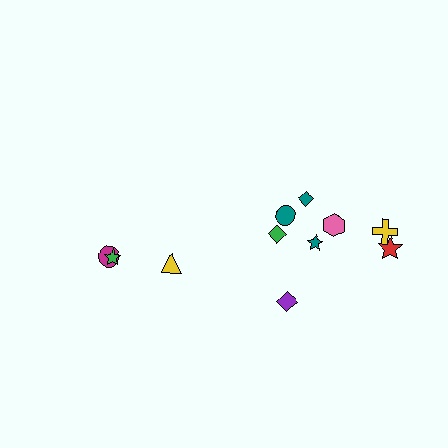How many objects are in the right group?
There are 8 objects.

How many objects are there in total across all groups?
There are 11 objects.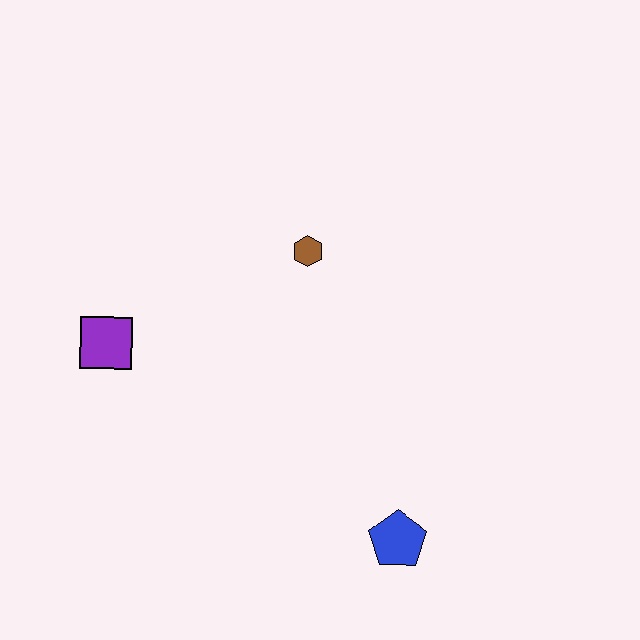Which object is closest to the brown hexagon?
The purple square is closest to the brown hexagon.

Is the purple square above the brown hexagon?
No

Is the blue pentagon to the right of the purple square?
Yes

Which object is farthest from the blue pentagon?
The purple square is farthest from the blue pentagon.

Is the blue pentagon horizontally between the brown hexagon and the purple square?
No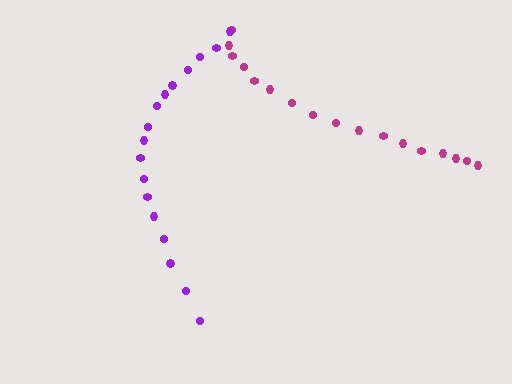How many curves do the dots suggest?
There are 2 distinct paths.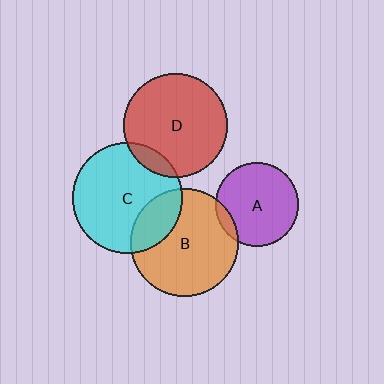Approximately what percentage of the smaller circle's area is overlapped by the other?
Approximately 25%.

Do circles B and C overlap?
Yes.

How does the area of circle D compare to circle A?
Approximately 1.5 times.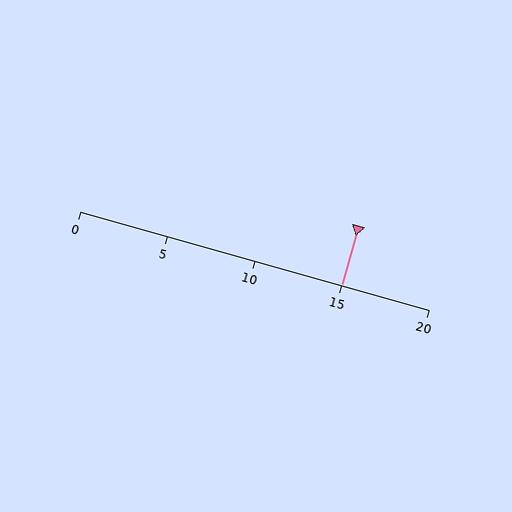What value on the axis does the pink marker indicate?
The marker indicates approximately 15.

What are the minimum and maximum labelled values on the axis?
The axis runs from 0 to 20.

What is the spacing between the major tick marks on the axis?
The major ticks are spaced 5 apart.